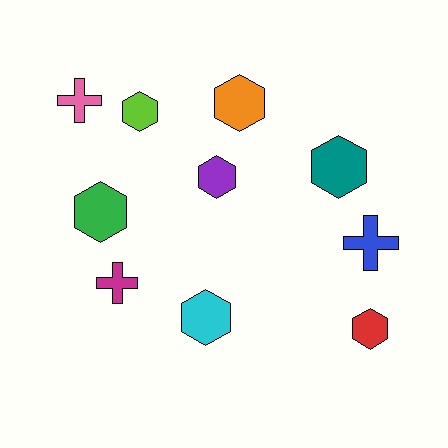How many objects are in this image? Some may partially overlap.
There are 10 objects.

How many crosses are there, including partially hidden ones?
There are 3 crosses.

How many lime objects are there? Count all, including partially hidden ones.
There is 1 lime object.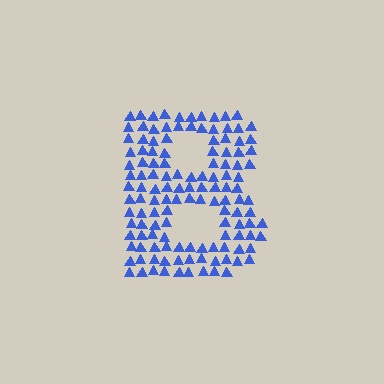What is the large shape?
The large shape is the letter B.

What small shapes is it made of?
It is made of small triangles.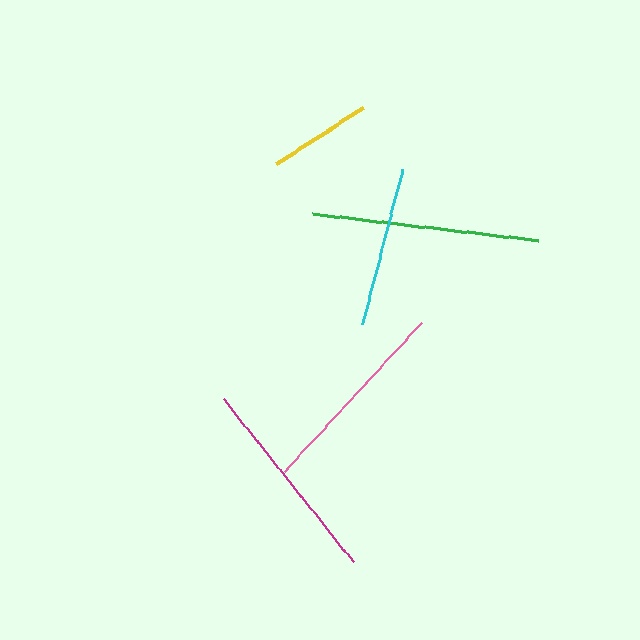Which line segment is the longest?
The green line is the longest at approximately 228 pixels.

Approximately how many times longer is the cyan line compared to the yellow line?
The cyan line is approximately 1.5 times the length of the yellow line.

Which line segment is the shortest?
The yellow line is the shortest at approximately 103 pixels.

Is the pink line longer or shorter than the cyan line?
The pink line is longer than the cyan line.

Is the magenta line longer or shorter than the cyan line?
The magenta line is longer than the cyan line.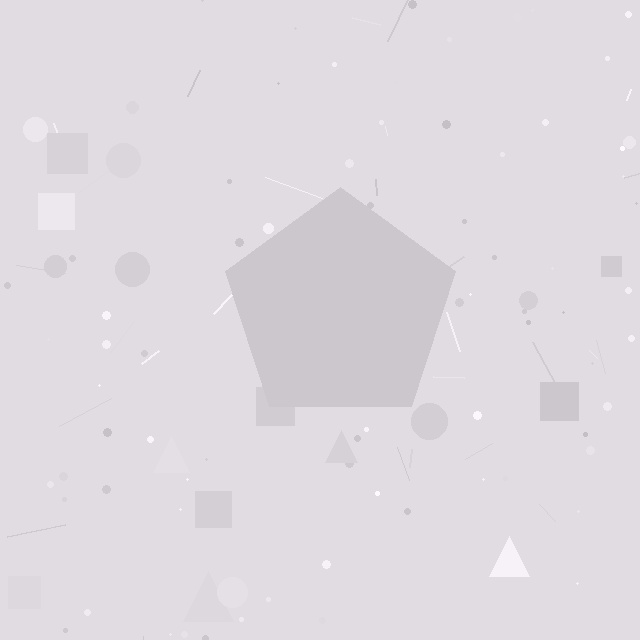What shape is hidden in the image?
A pentagon is hidden in the image.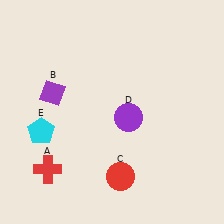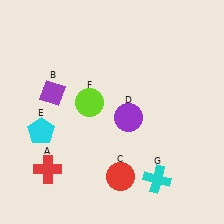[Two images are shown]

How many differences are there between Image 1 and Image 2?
There are 2 differences between the two images.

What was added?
A lime circle (F), a cyan cross (G) were added in Image 2.